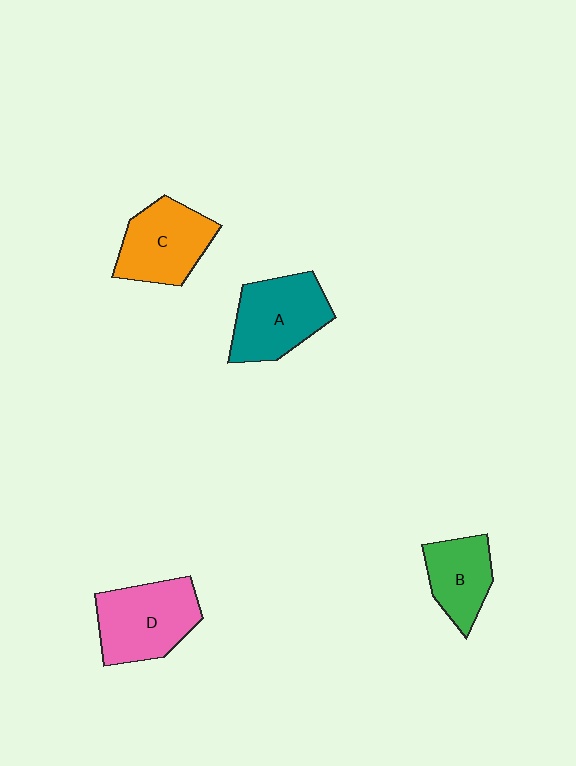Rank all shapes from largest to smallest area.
From largest to smallest: D (pink), A (teal), C (orange), B (green).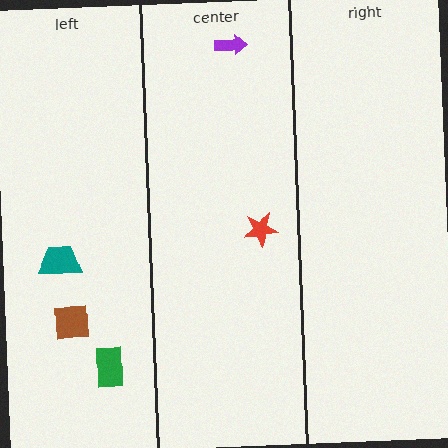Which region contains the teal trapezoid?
The left region.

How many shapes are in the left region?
3.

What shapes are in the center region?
The purple arrow, the red star.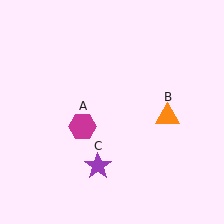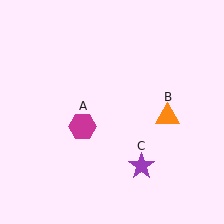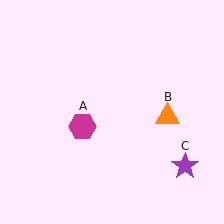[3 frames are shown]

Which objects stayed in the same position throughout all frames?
Magenta hexagon (object A) and orange triangle (object B) remained stationary.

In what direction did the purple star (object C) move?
The purple star (object C) moved right.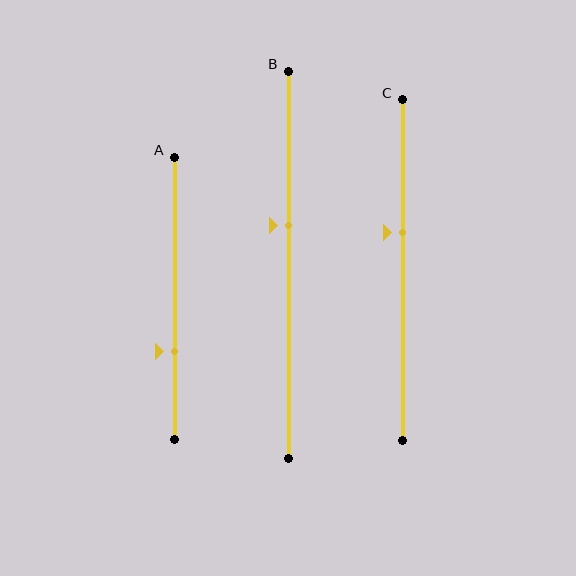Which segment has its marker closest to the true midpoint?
Segment B has its marker closest to the true midpoint.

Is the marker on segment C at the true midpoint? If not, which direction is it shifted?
No, the marker on segment C is shifted upward by about 11% of the segment length.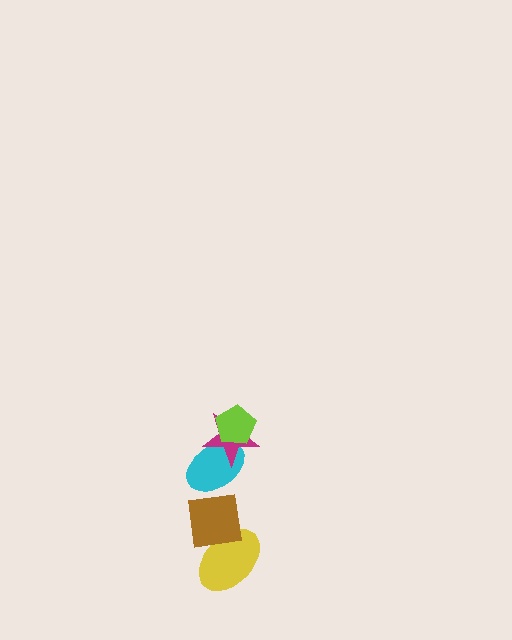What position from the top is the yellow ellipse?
The yellow ellipse is 5th from the top.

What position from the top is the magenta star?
The magenta star is 2nd from the top.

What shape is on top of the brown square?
The cyan ellipse is on top of the brown square.